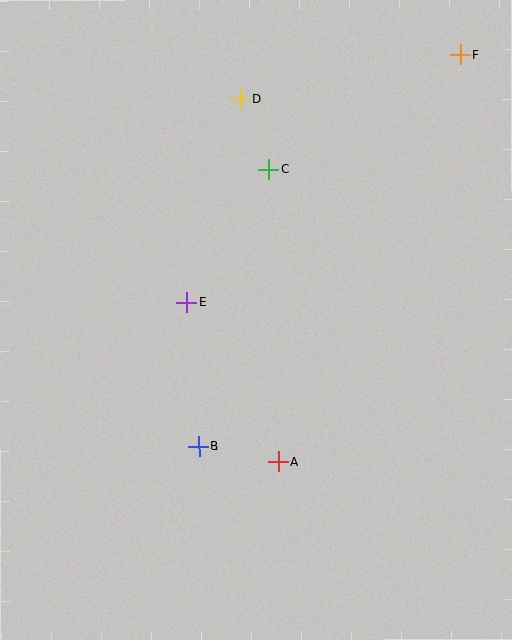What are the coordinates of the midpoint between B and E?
The midpoint between B and E is at (193, 374).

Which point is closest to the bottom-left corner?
Point B is closest to the bottom-left corner.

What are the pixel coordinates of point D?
Point D is at (240, 99).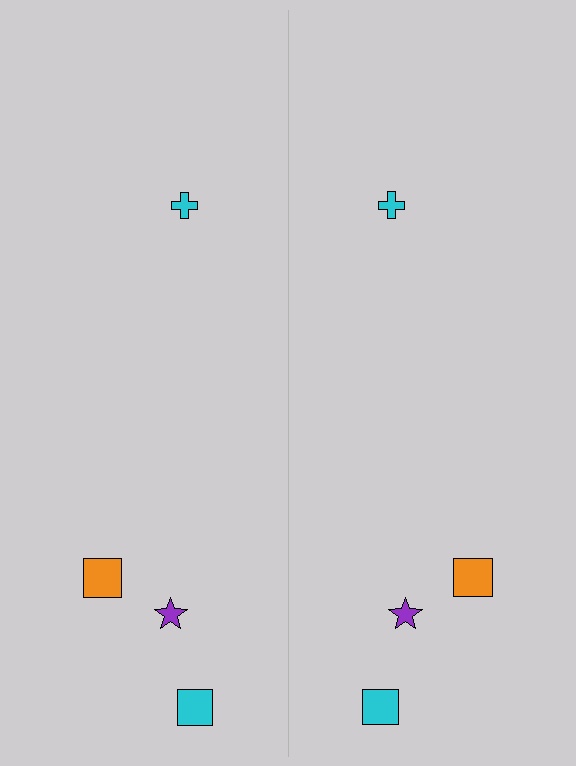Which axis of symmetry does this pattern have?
The pattern has a vertical axis of symmetry running through the center of the image.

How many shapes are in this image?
There are 8 shapes in this image.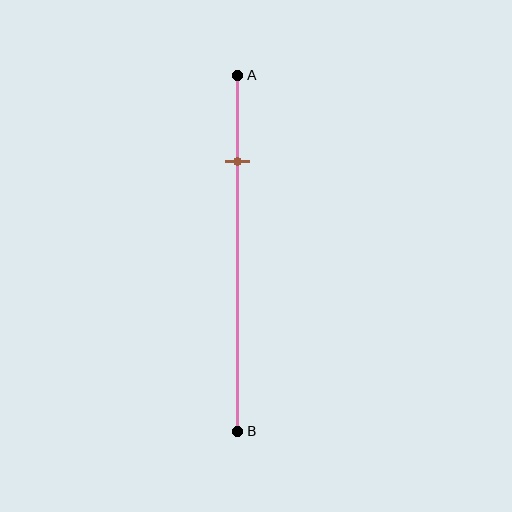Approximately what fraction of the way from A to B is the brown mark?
The brown mark is approximately 25% of the way from A to B.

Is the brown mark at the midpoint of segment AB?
No, the mark is at about 25% from A, not at the 50% midpoint.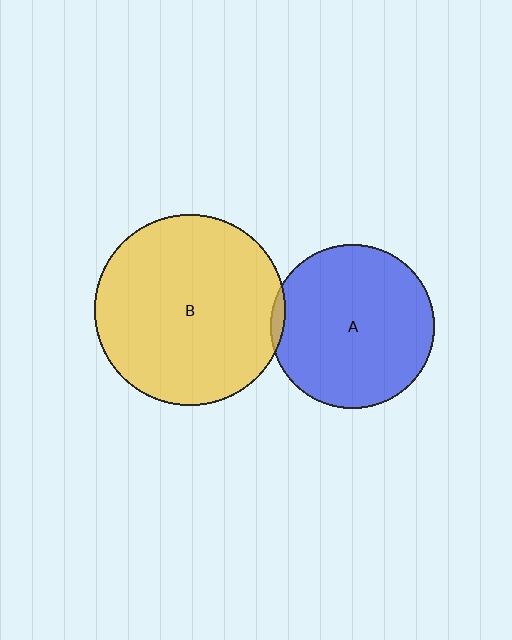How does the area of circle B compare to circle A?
Approximately 1.4 times.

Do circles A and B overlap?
Yes.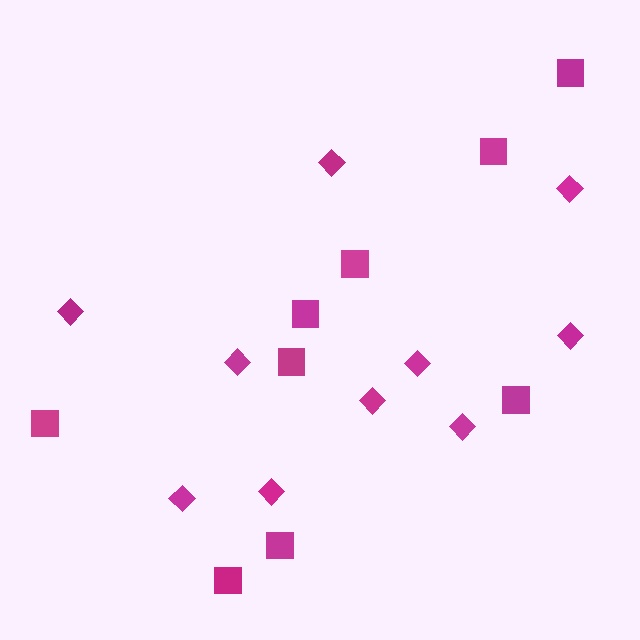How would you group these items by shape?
There are 2 groups: one group of diamonds (10) and one group of squares (9).